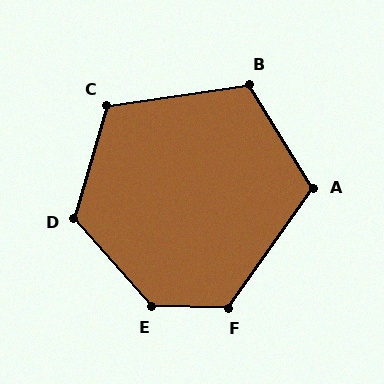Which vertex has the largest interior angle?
E, at approximately 132 degrees.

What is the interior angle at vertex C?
Approximately 115 degrees (obtuse).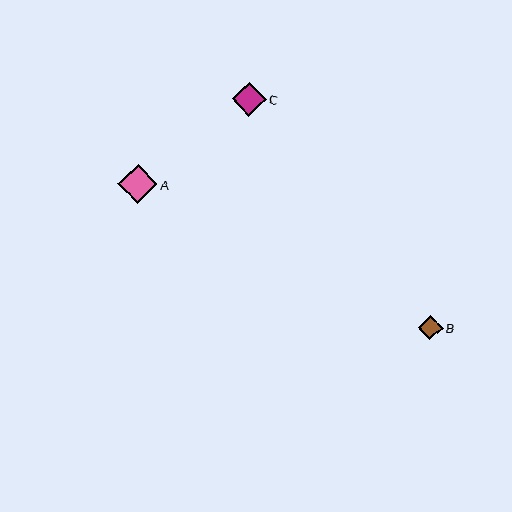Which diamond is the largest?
Diamond A is the largest with a size of approximately 39 pixels.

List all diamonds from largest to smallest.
From largest to smallest: A, C, B.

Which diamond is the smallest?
Diamond B is the smallest with a size of approximately 24 pixels.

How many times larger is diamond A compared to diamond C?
Diamond A is approximately 1.2 times the size of diamond C.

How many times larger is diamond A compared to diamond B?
Diamond A is approximately 1.6 times the size of diamond B.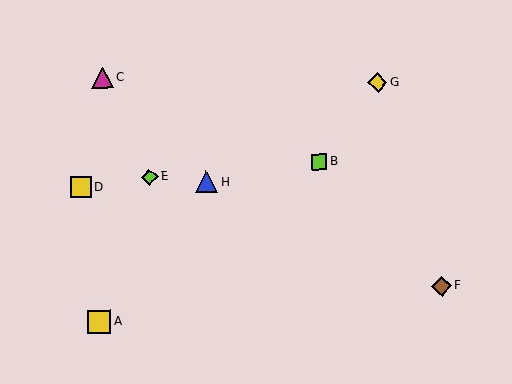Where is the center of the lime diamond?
The center of the lime diamond is at (150, 177).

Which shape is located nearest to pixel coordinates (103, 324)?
The yellow square (labeled A) at (99, 322) is nearest to that location.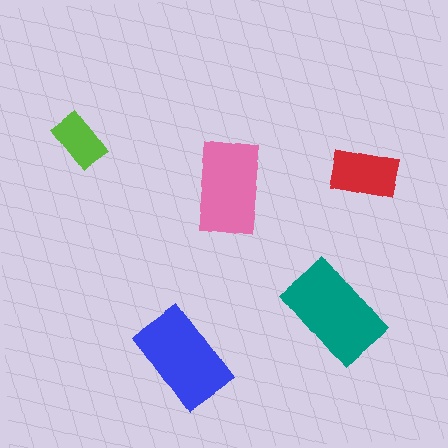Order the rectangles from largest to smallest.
the teal one, the blue one, the pink one, the red one, the lime one.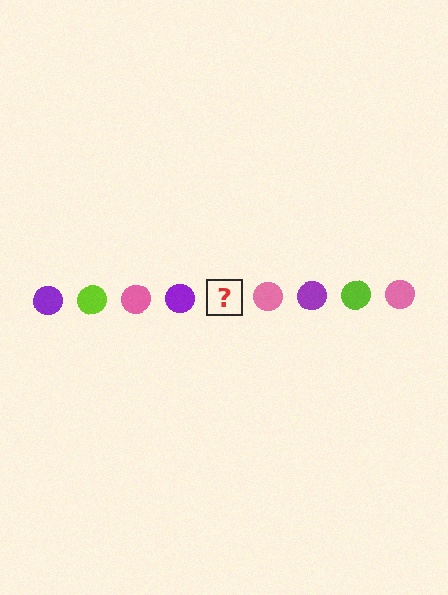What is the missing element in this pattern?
The missing element is a lime circle.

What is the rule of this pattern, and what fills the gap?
The rule is that the pattern cycles through purple, lime, pink circles. The gap should be filled with a lime circle.